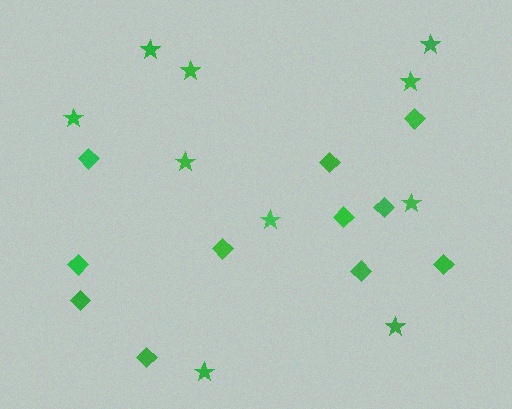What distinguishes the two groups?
There are 2 groups: one group of stars (10) and one group of diamonds (11).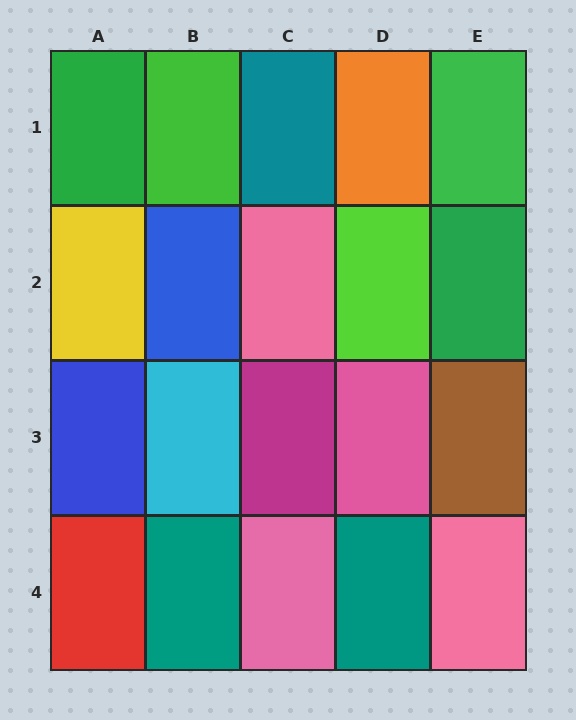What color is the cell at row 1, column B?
Green.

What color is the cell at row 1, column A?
Green.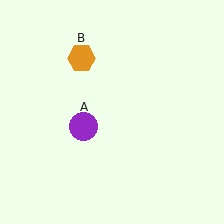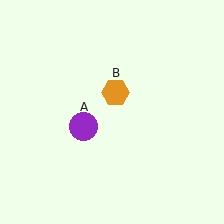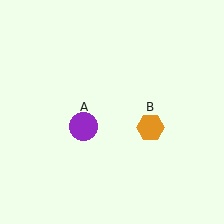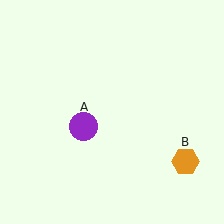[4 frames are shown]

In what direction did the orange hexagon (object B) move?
The orange hexagon (object B) moved down and to the right.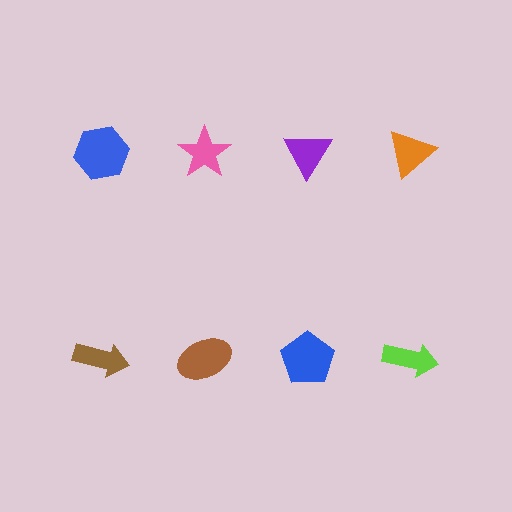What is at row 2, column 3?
A blue pentagon.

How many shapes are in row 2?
4 shapes.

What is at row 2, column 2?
A brown ellipse.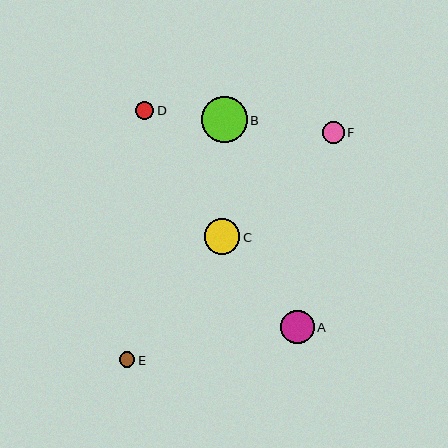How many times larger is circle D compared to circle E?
Circle D is approximately 1.1 times the size of circle E.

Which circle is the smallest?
Circle E is the smallest with a size of approximately 16 pixels.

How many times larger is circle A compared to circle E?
Circle A is approximately 2.2 times the size of circle E.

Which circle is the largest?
Circle B is the largest with a size of approximately 46 pixels.